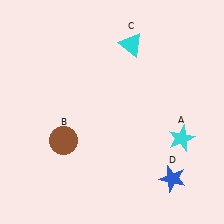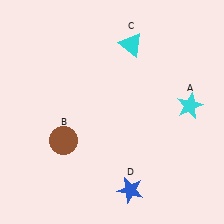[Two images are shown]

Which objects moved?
The objects that moved are: the cyan star (A), the blue star (D).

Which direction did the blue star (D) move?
The blue star (D) moved left.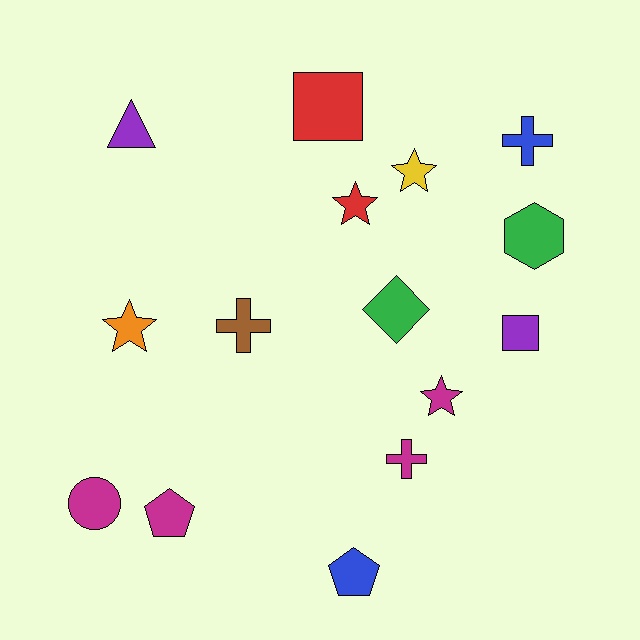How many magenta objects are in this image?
There are 4 magenta objects.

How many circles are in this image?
There is 1 circle.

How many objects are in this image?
There are 15 objects.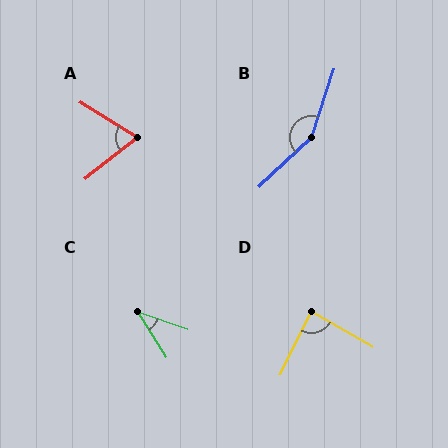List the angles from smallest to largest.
C (39°), A (70°), D (86°), B (151°).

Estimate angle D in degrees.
Approximately 86 degrees.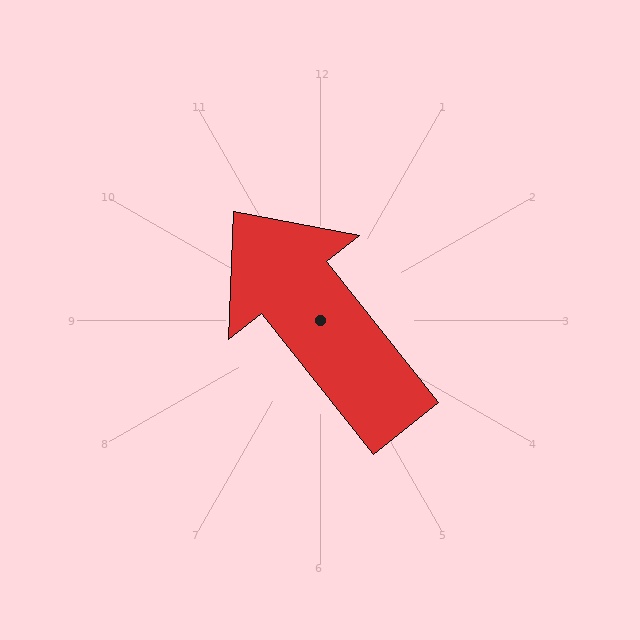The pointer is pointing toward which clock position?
Roughly 11 o'clock.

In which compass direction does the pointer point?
Northwest.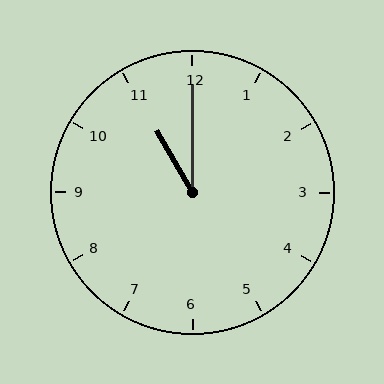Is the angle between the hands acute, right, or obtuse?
It is acute.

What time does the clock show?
11:00.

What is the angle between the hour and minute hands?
Approximately 30 degrees.